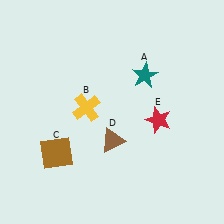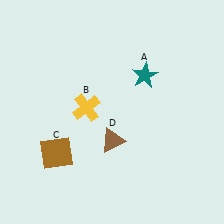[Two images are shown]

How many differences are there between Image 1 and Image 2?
There is 1 difference between the two images.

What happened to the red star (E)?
The red star (E) was removed in Image 2. It was in the bottom-right area of Image 1.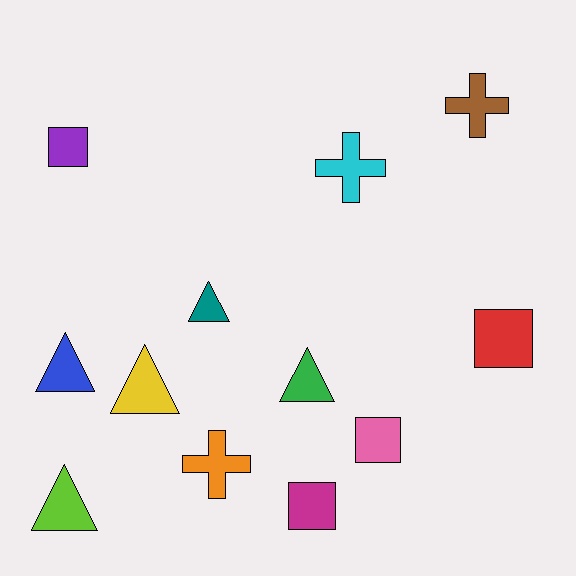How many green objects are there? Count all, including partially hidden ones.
There is 1 green object.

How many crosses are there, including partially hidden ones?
There are 3 crosses.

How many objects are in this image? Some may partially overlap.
There are 12 objects.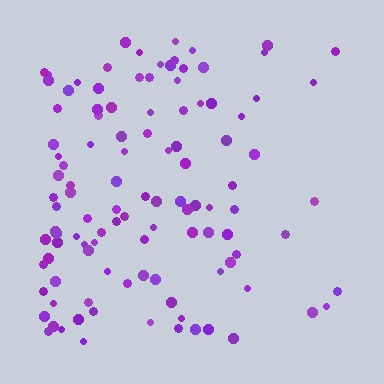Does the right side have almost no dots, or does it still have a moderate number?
Still a moderate number, just noticeably fewer than the left.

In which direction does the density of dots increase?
From right to left, with the left side densest.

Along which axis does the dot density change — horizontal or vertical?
Horizontal.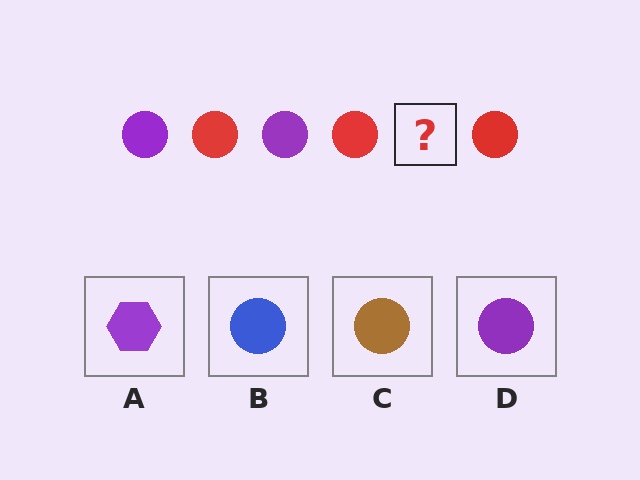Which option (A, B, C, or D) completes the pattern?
D.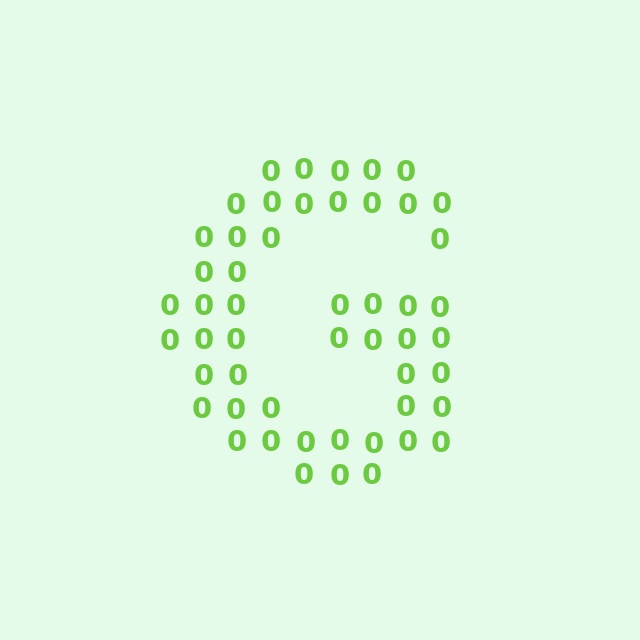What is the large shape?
The large shape is the letter G.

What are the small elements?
The small elements are digit 0's.